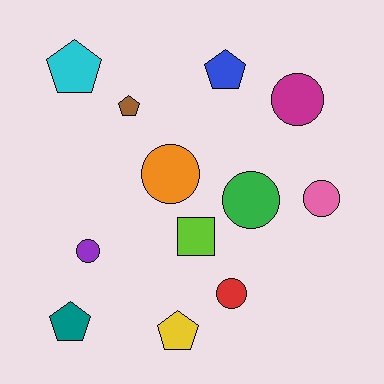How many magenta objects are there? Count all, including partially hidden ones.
There is 1 magenta object.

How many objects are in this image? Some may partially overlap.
There are 12 objects.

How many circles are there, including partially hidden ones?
There are 6 circles.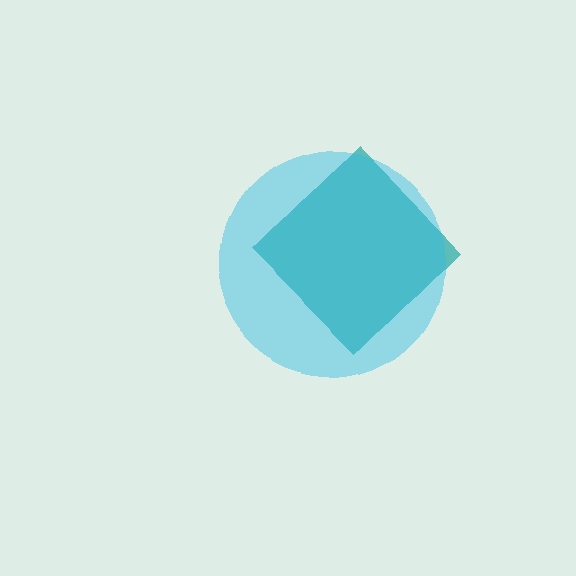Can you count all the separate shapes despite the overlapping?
Yes, there are 2 separate shapes.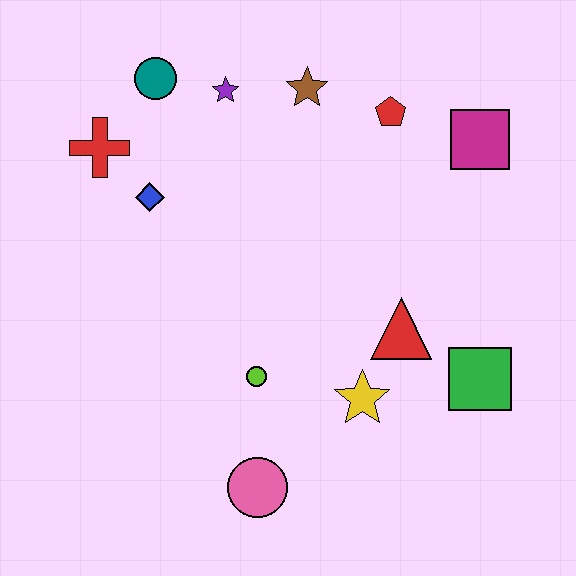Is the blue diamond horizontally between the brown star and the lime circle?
No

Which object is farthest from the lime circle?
The magenta square is farthest from the lime circle.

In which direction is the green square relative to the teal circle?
The green square is to the right of the teal circle.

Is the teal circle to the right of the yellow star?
No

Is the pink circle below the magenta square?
Yes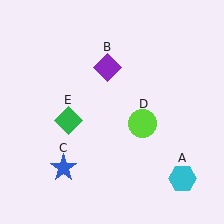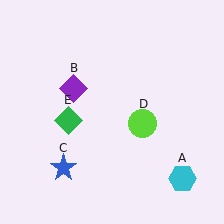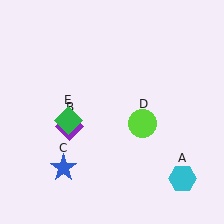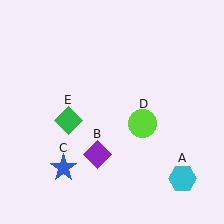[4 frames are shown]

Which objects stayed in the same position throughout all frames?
Cyan hexagon (object A) and blue star (object C) and lime circle (object D) and green diamond (object E) remained stationary.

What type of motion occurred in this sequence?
The purple diamond (object B) rotated counterclockwise around the center of the scene.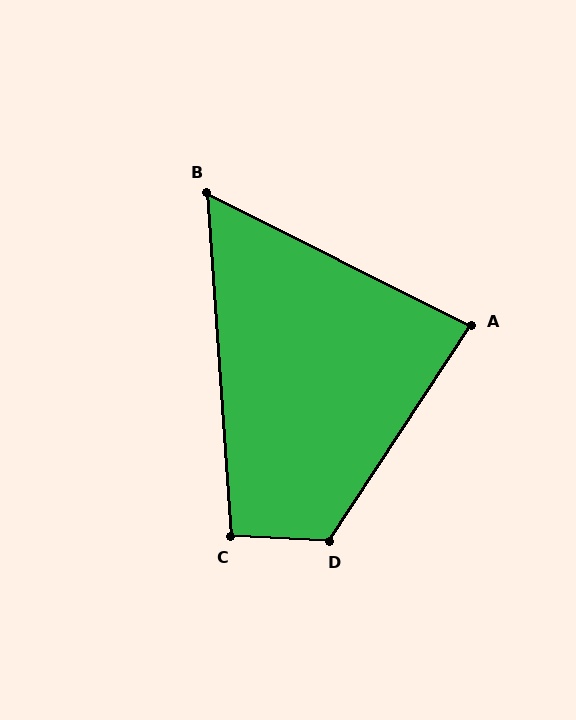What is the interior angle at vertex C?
Approximately 97 degrees (obtuse).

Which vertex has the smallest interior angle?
B, at approximately 59 degrees.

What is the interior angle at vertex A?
Approximately 83 degrees (acute).